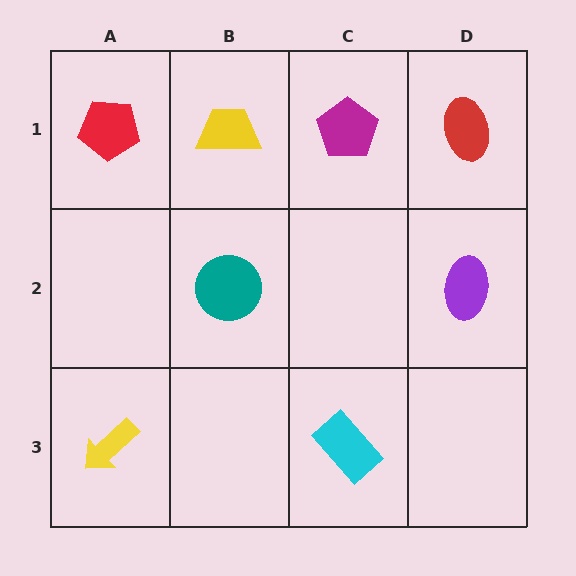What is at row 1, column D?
A red ellipse.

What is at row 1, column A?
A red pentagon.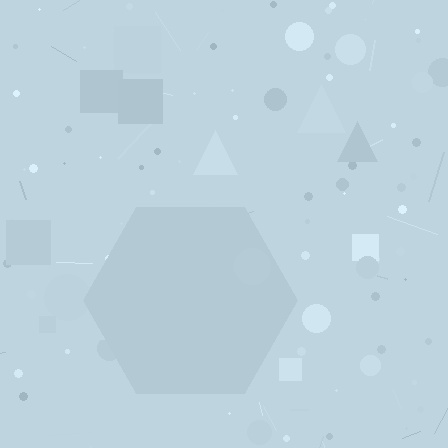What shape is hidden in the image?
A hexagon is hidden in the image.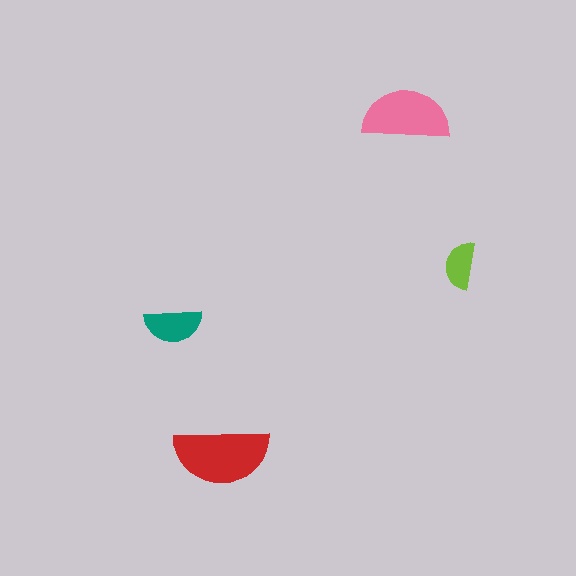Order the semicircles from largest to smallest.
the red one, the pink one, the teal one, the lime one.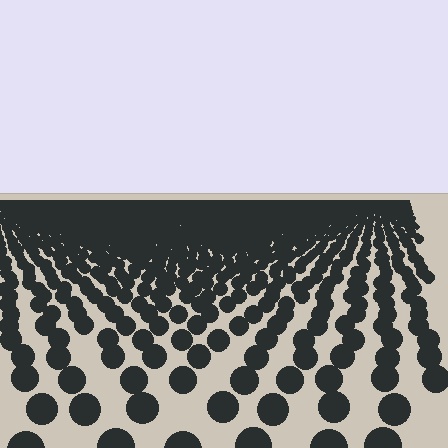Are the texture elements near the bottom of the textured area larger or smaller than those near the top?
Larger. Near the bottom, elements are closer to the viewer and appear at a bigger on-screen size.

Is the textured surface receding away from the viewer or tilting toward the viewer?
The surface is receding away from the viewer. Texture elements get smaller and denser toward the top.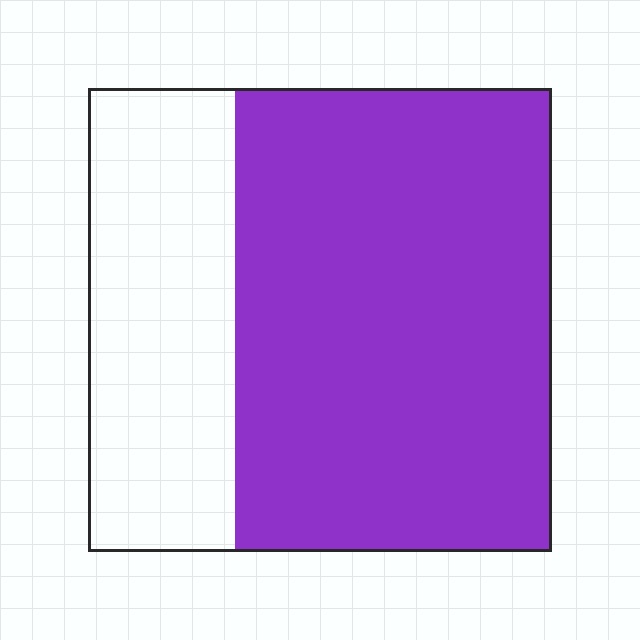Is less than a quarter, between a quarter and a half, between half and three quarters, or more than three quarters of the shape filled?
Between half and three quarters.